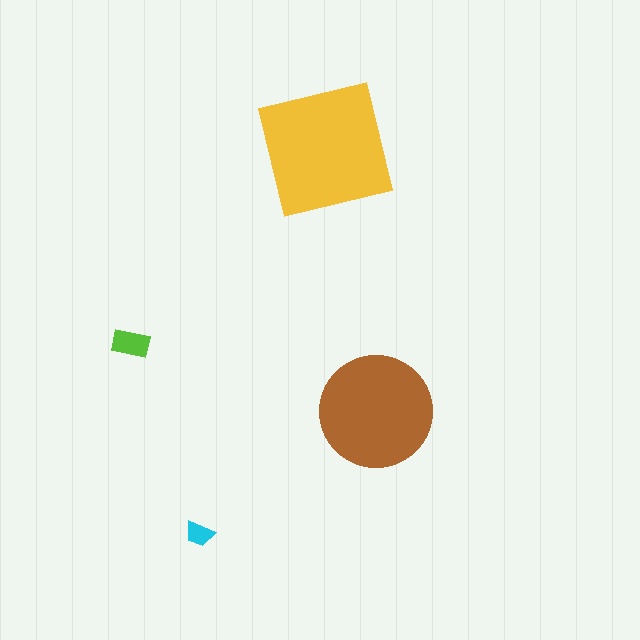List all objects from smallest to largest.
The cyan trapezoid, the lime rectangle, the brown circle, the yellow square.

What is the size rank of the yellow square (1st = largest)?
1st.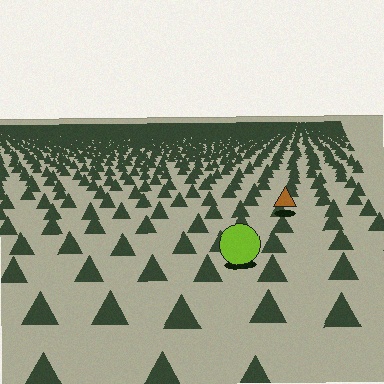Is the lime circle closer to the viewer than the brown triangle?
Yes. The lime circle is closer — you can tell from the texture gradient: the ground texture is coarser near it.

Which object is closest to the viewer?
The lime circle is closest. The texture marks near it are larger and more spread out.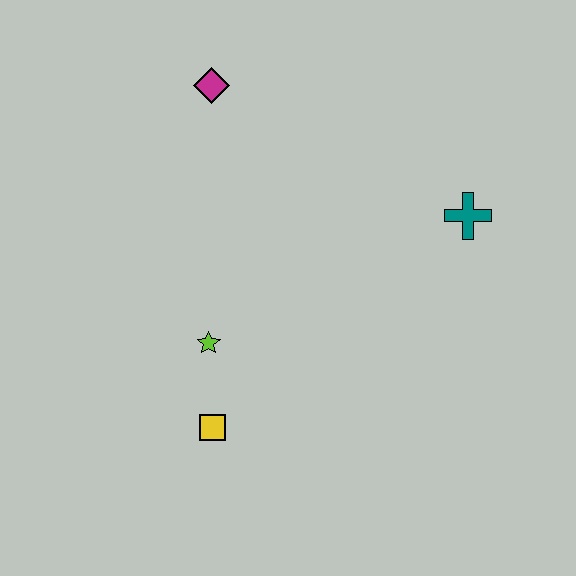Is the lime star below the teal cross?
Yes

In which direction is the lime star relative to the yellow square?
The lime star is above the yellow square.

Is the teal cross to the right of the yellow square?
Yes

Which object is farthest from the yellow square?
The magenta diamond is farthest from the yellow square.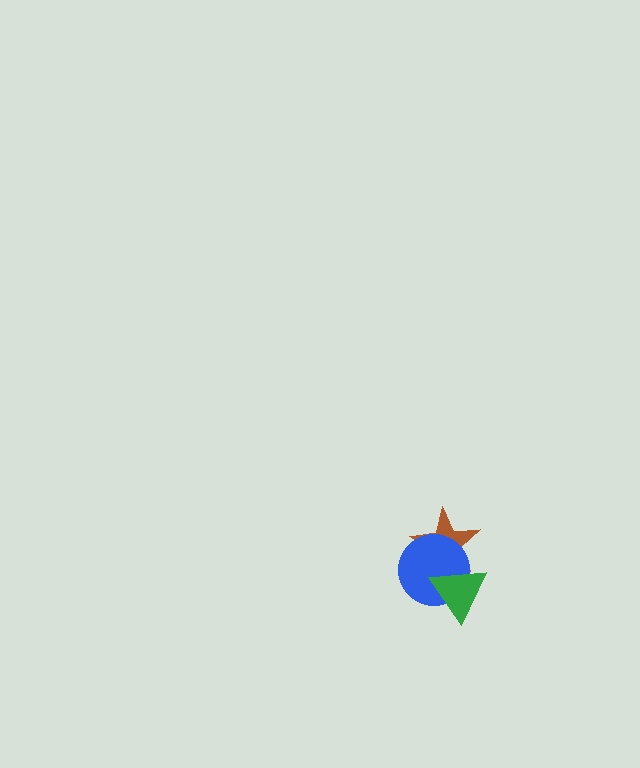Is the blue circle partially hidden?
Yes, it is partially covered by another shape.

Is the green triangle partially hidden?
No, no other shape covers it.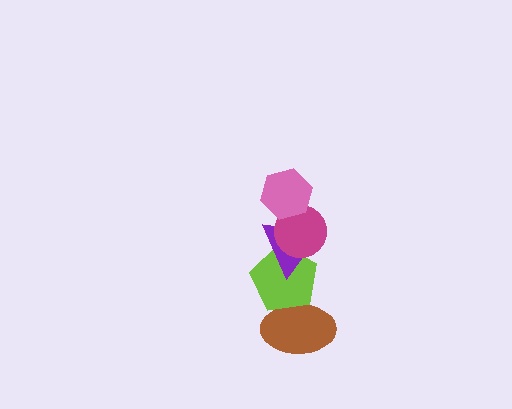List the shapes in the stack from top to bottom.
From top to bottom: the pink hexagon, the magenta circle, the purple triangle, the lime pentagon, the brown ellipse.